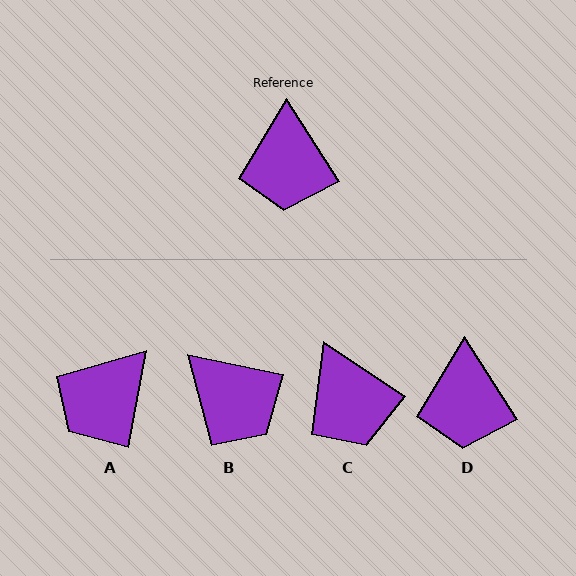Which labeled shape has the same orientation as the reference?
D.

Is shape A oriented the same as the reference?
No, it is off by about 43 degrees.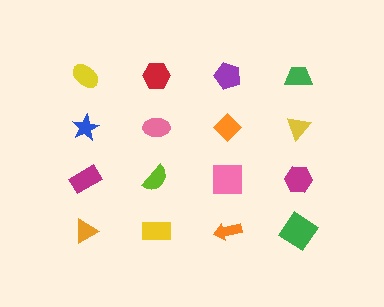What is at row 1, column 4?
A green trapezoid.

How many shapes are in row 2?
4 shapes.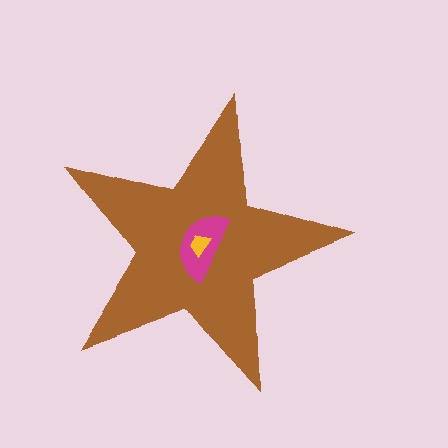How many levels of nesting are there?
3.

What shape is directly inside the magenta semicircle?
The yellow trapezoid.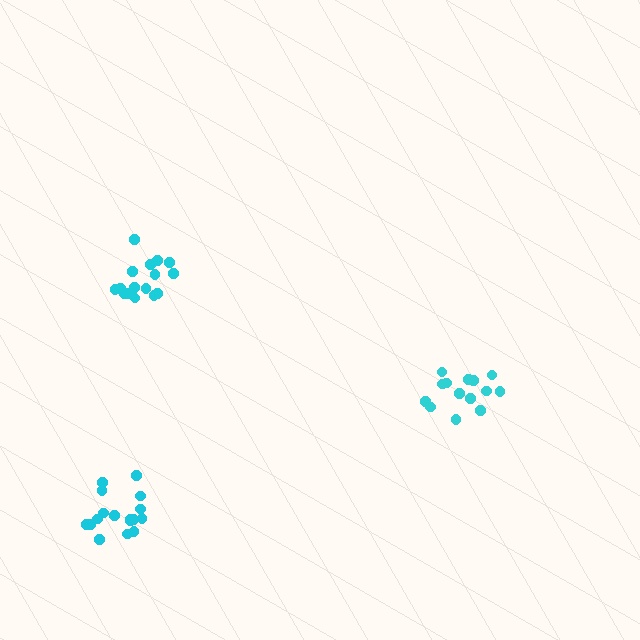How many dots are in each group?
Group 1: 16 dots, Group 2: 14 dots, Group 3: 17 dots (47 total).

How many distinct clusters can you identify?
There are 3 distinct clusters.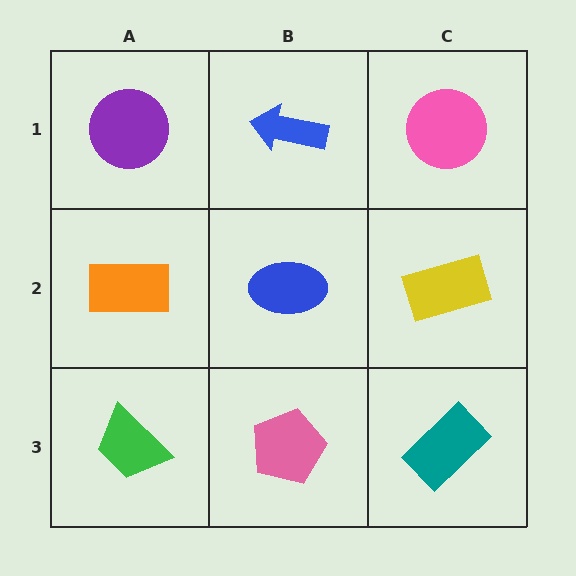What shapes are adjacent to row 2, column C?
A pink circle (row 1, column C), a teal rectangle (row 3, column C), a blue ellipse (row 2, column B).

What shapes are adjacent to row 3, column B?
A blue ellipse (row 2, column B), a green trapezoid (row 3, column A), a teal rectangle (row 3, column C).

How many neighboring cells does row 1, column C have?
2.